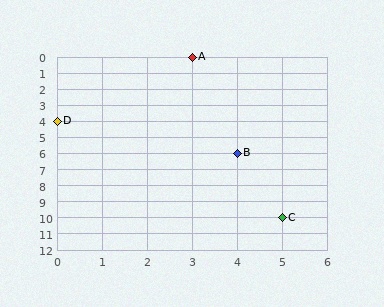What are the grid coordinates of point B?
Point B is at grid coordinates (4, 6).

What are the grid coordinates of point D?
Point D is at grid coordinates (0, 4).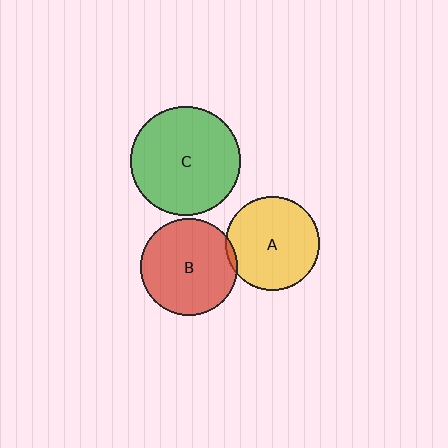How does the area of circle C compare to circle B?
Approximately 1.3 times.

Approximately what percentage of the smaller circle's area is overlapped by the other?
Approximately 5%.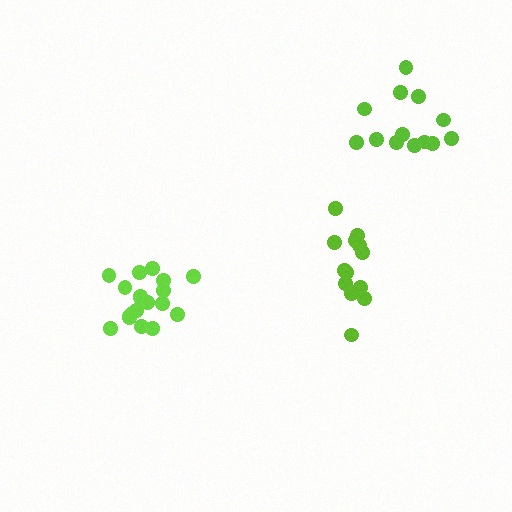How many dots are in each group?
Group 1: 19 dots, Group 2: 13 dots, Group 3: 13 dots (45 total).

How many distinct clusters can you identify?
There are 3 distinct clusters.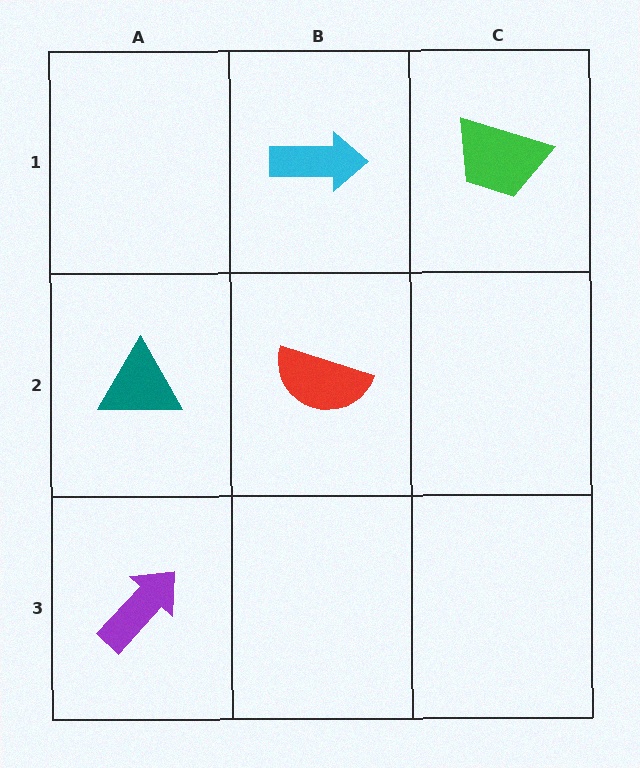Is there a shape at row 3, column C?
No, that cell is empty.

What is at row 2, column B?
A red semicircle.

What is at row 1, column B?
A cyan arrow.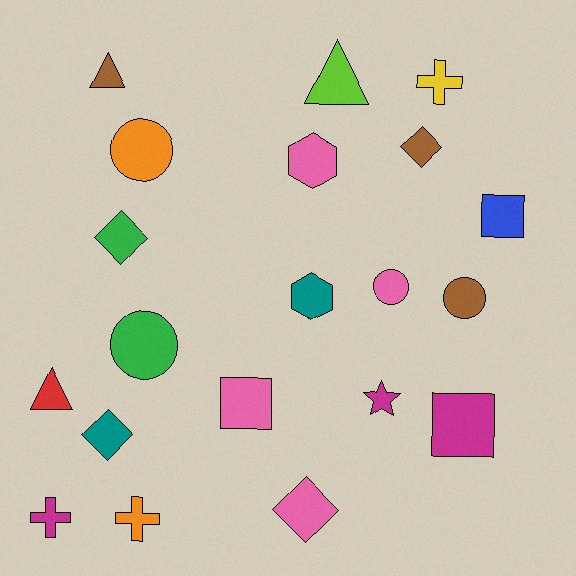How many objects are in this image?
There are 20 objects.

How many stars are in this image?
There is 1 star.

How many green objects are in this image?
There are 2 green objects.